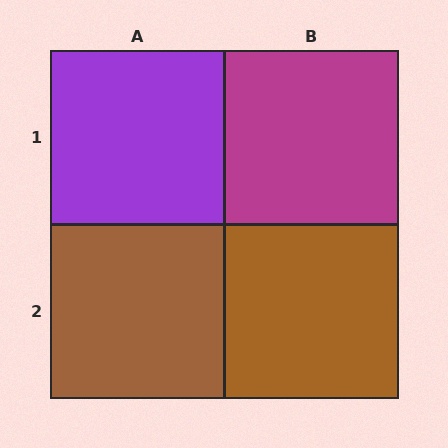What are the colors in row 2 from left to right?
Brown, brown.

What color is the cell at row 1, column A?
Purple.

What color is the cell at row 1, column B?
Magenta.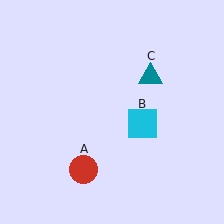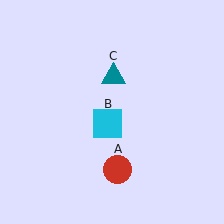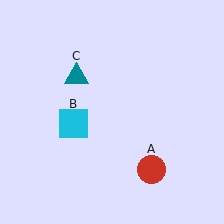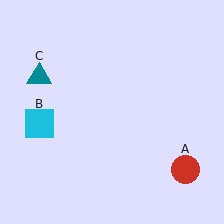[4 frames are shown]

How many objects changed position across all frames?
3 objects changed position: red circle (object A), cyan square (object B), teal triangle (object C).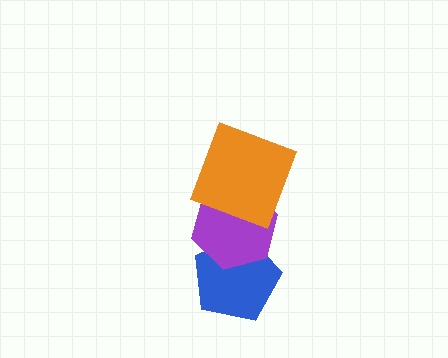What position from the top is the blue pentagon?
The blue pentagon is 3rd from the top.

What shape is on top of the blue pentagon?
The purple hexagon is on top of the blue pentagon.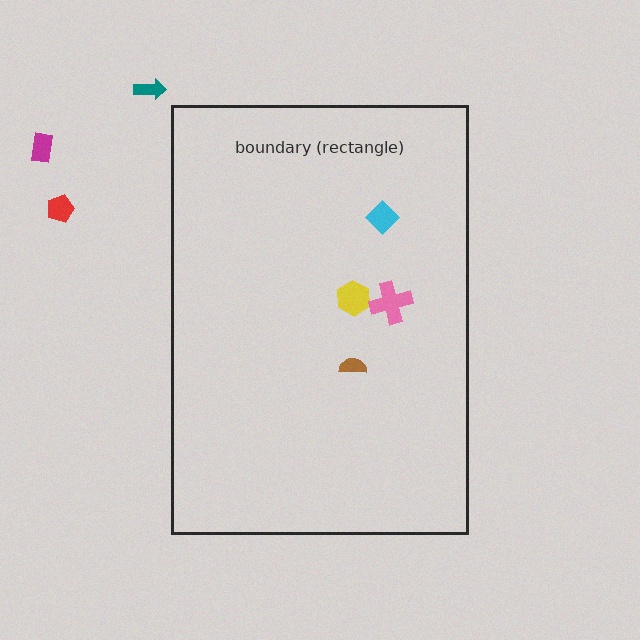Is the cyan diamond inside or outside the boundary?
Inside.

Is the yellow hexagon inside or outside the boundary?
Inside.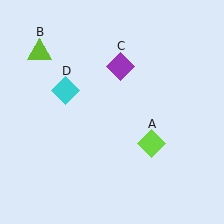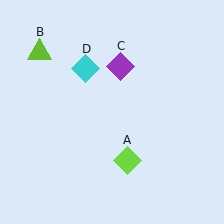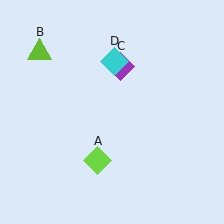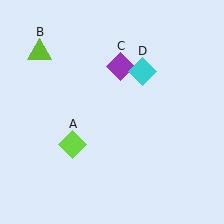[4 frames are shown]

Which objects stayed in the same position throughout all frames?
Lime triangle (object B) and purple diamond (object C) remained stationary.